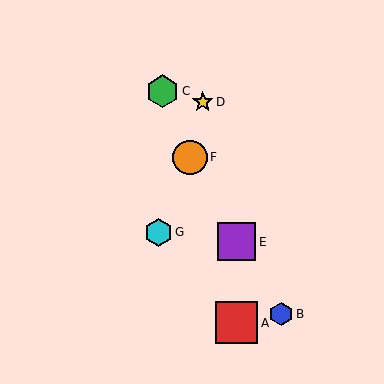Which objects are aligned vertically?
Objects A, E are aligned vertically.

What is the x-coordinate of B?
Object B is at x≈281.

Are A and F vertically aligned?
No, A is at x≈237 and F is at x≈190.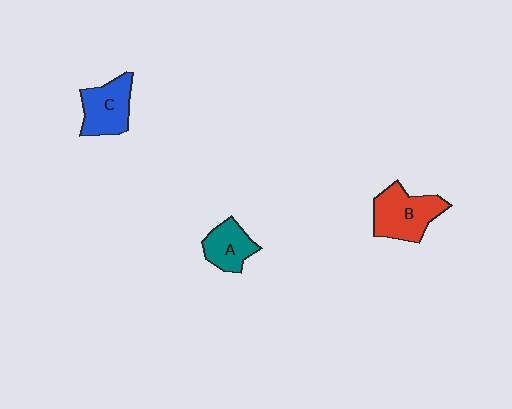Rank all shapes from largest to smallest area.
From largest to smallest: B (red), C (blue), A (teal).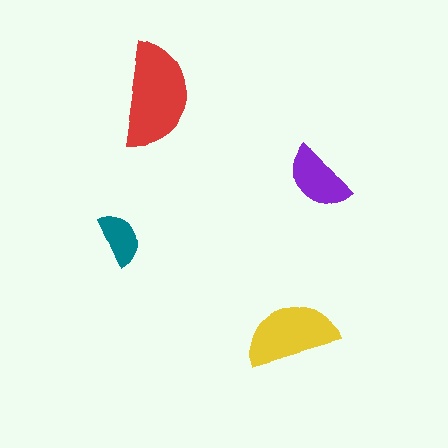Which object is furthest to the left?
The teal semicircle is leftmost.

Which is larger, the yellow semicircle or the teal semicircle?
The yellow one.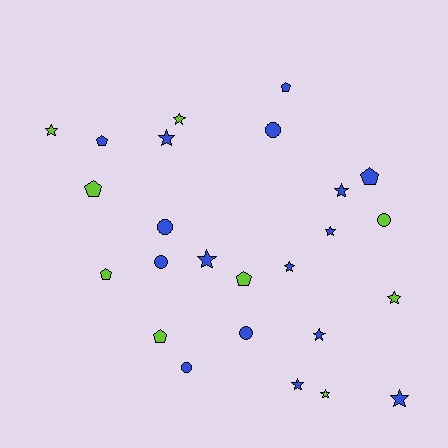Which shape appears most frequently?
Star, with 12 objects.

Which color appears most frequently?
Blue, with 16 objects.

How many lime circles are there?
There is 1 lime circle.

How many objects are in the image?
There are 25 objects.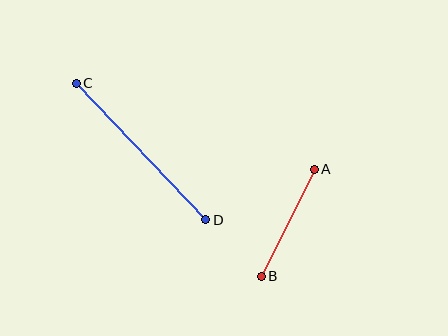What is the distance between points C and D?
The distance is approximately 188 pixels.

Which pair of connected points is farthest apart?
Points C and D are farthest apart.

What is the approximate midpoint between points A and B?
The midpoint is at approximately (288, 223) pixels.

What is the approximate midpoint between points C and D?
The midpoint is at approximately (141, 152) pixels.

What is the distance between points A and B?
The distance is approximately 120 pixels.